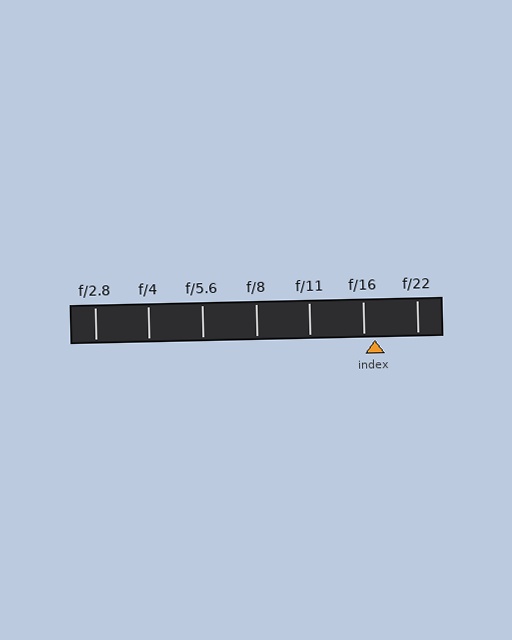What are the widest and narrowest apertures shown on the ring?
The widest aperture shown is f/2.8 and the narrowest is f/22.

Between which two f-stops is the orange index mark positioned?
The index mark is between f/16 and f/22.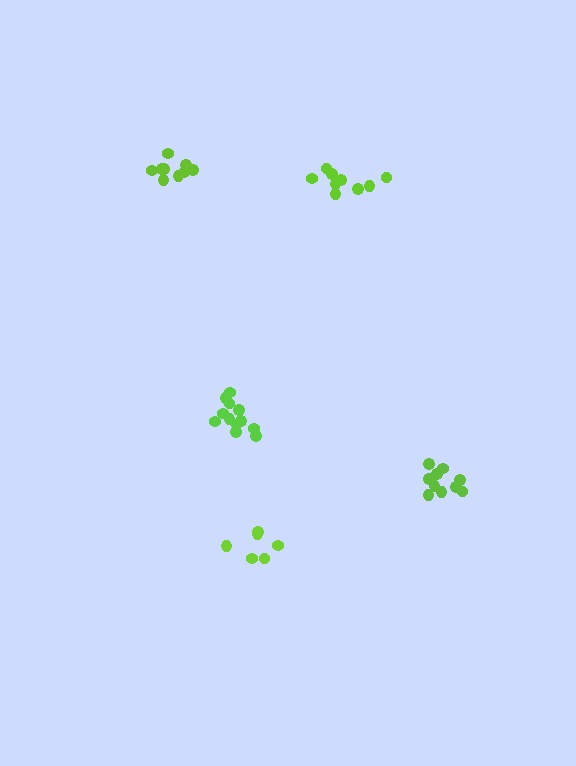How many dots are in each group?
Group 1: 12 dots, Group 2: 10 dots, Group 3: 10 dots, Group 4: 9 dots, Group 5: 6 dots (47 total).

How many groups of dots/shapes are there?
There are 5 groups.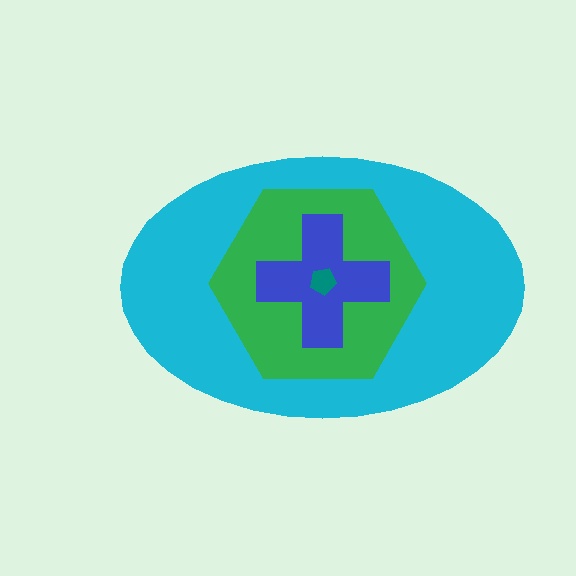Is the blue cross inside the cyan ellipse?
Yes.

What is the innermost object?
The teal pentagon.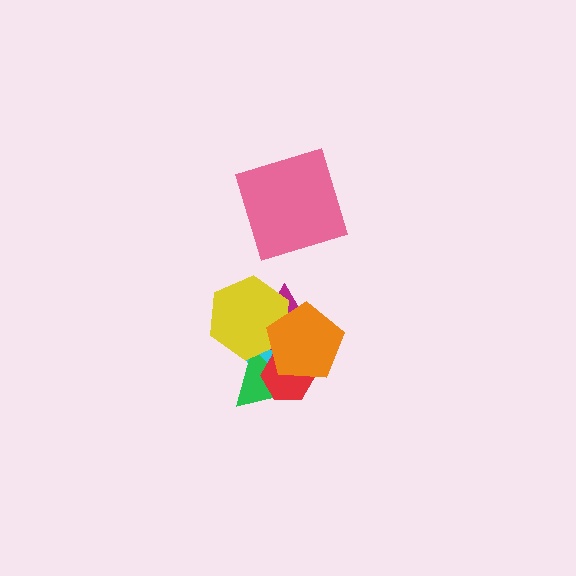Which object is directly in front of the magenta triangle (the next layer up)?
The yellow hexagon is directly in front of the magenta triangle.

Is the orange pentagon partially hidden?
No, no other shape covers it.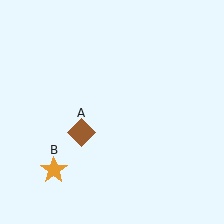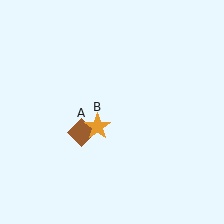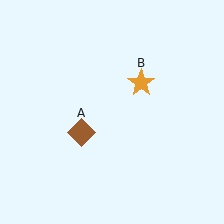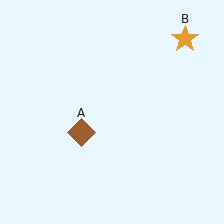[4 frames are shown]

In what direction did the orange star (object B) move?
The orange star (object B) moved up and to the right.